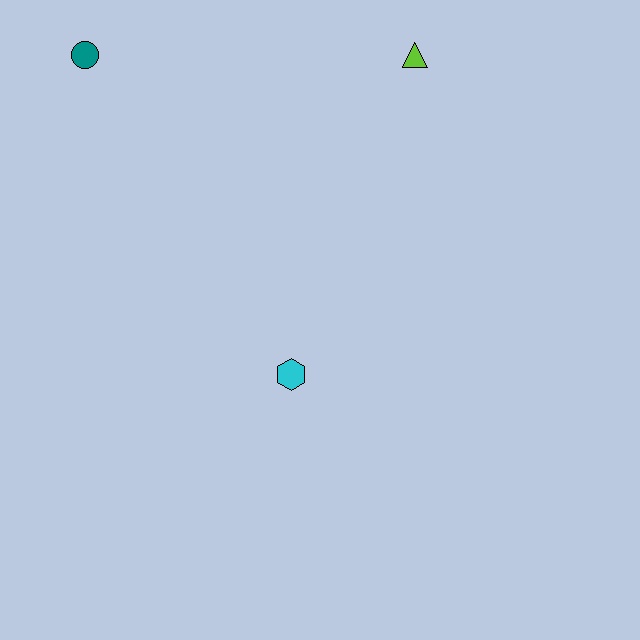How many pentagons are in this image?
There are no pentagons.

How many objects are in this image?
There are 3 objects.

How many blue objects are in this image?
There are no blue objects.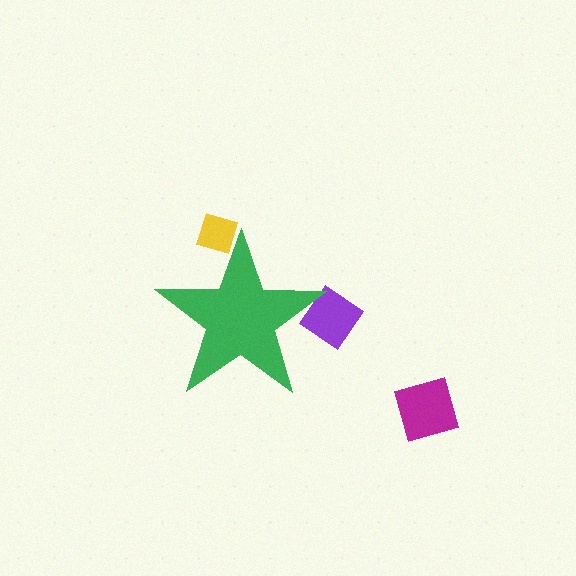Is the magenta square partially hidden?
No, the magenta square is fully visible.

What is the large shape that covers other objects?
A green star.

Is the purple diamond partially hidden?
Yes, the purple diamond is partially hidden behind the green star.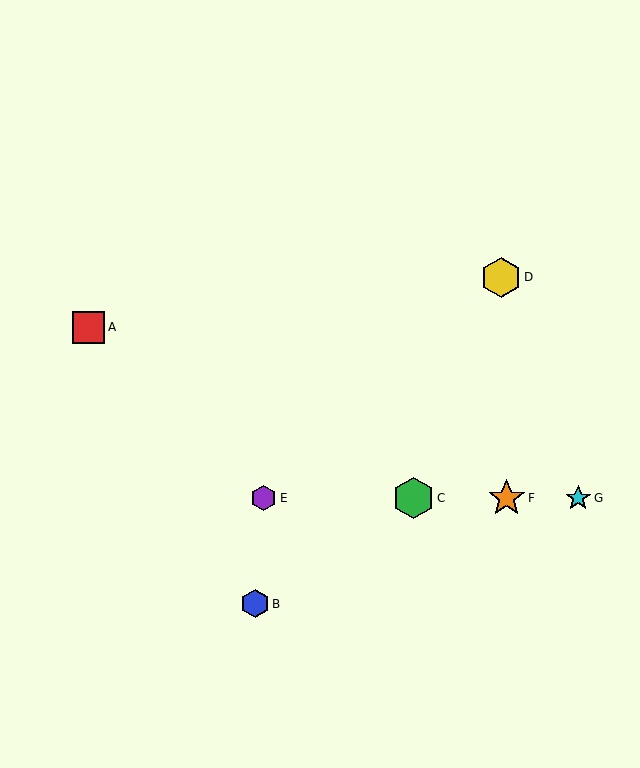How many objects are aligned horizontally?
4 objects (C, E, F, G) are aligned horizontally.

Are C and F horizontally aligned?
Yes, both are at y≈498.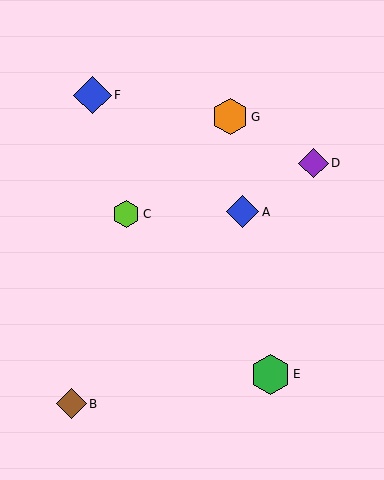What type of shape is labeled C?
Shape C is a lime hexagon.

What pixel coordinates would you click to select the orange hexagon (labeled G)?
Click at (230, 117) to select the orange hexagon G.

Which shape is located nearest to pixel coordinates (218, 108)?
The orange hexagon (labeled G) at (230, 117) is nearest to that location.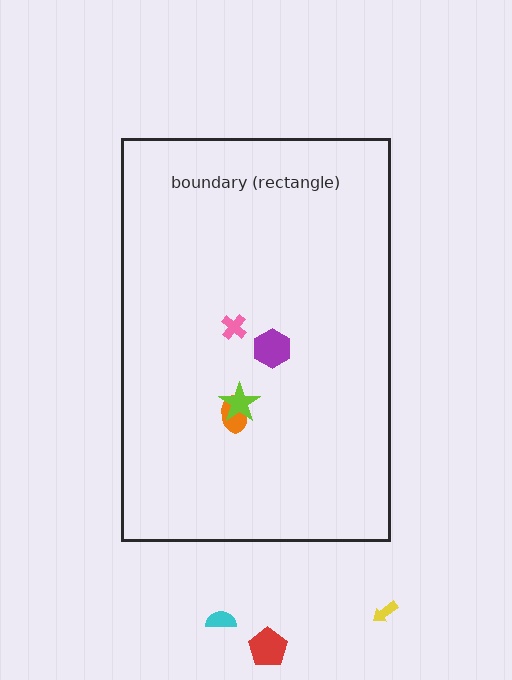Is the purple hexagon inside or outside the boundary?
Inside.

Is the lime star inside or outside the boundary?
Inside.